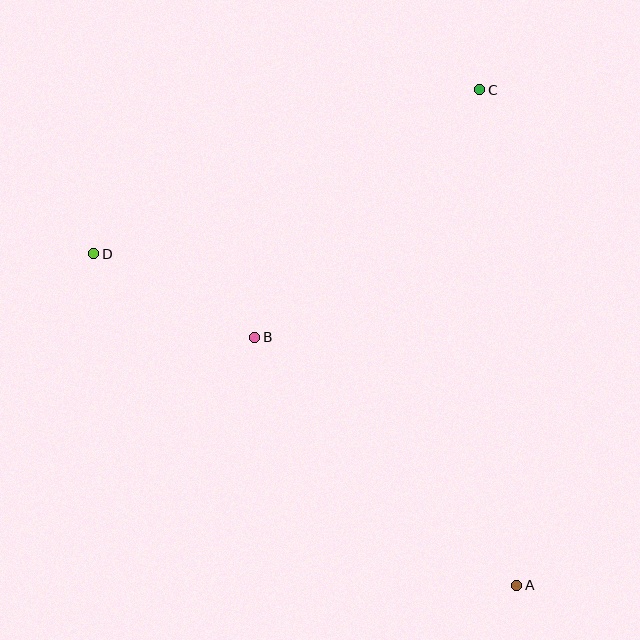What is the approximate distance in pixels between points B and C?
The distance between B and C is approximately 335 pixels.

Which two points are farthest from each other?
Points A and D are farthest from each other.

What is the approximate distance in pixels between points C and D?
The distance between C and D is approximately 419 pixels.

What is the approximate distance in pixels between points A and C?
The distance between A and C is approximately 497 pixels.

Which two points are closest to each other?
Points B and D are closest to each other.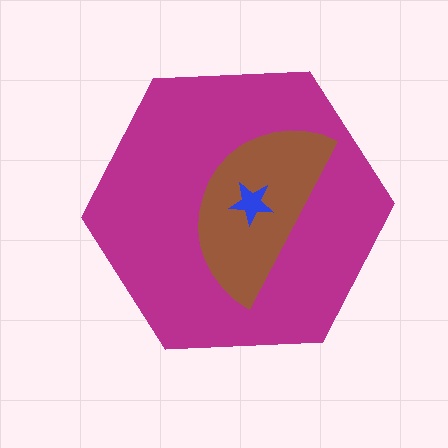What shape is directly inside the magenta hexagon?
The brown semicircle.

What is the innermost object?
The blue star.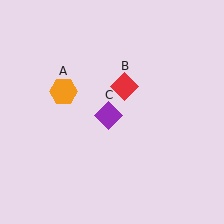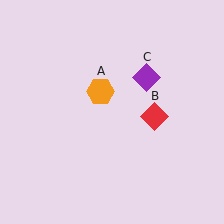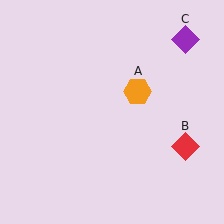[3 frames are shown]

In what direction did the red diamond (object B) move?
The red diamond (object B) moved down and to the right.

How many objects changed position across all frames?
3 objects changed position: orange hexagon (object A), red diamond (object B), purple diamond (object C).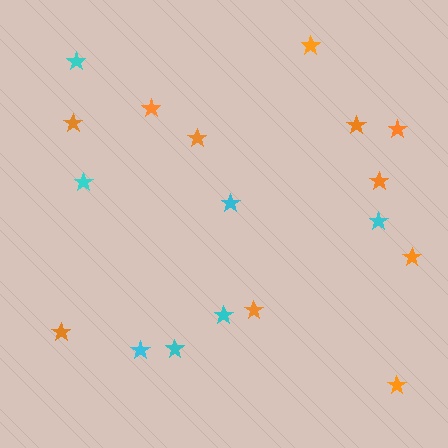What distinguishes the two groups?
There are 2 groups: one group of cyan stars (7) and one group of orange stars (11).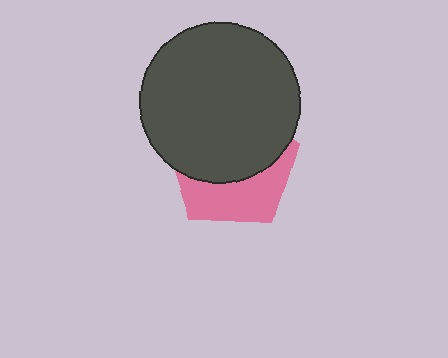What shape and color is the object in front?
The object in front is a dark gray circle.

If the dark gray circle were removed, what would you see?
You would see the complete pink pentagon.